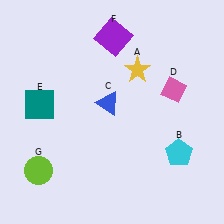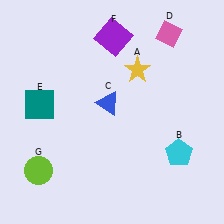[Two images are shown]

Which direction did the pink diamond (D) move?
The pink diamond (D) moved up.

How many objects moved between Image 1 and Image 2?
1 object moved between the two images.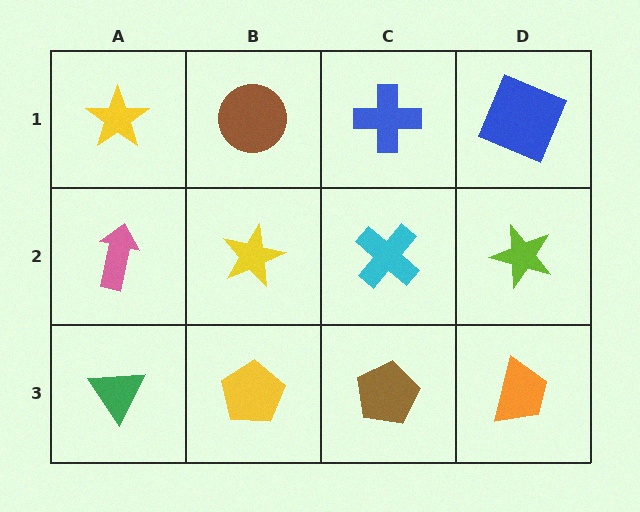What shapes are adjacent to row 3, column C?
A cyan cross (row 2, column C), a yellow pentagon (row 3, column B), an orange trapezoid (row 3, column D).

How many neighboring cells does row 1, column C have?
3.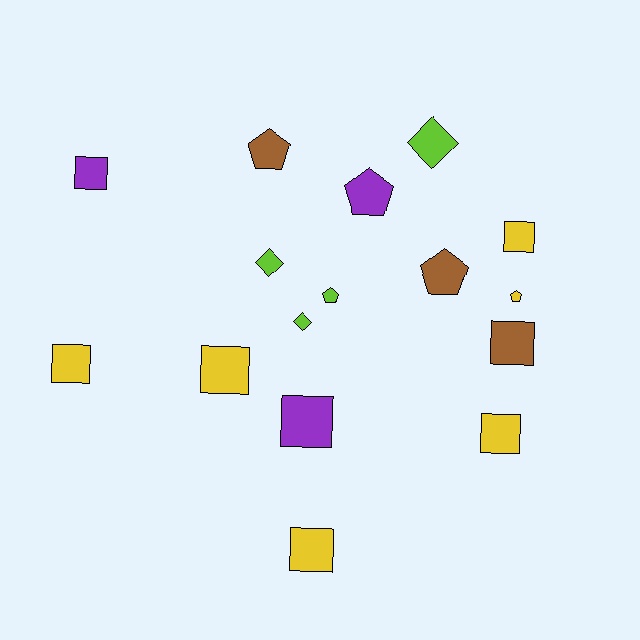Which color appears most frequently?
Yellow, with 6 objects.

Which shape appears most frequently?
Square, with 8 objects.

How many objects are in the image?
There are 16 objects.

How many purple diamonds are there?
There are no purple diamonds.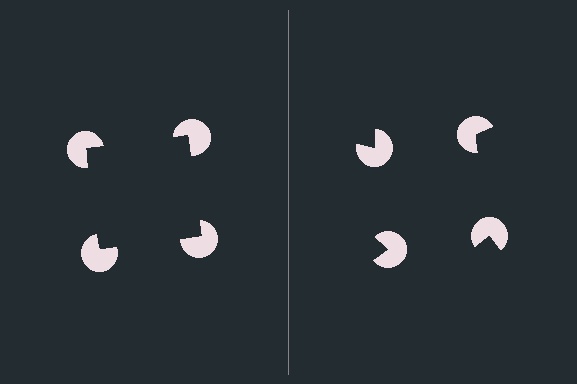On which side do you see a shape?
An illusory square appears on the left side. On the right side the wedge cuts are rotated, so no coherent shape forms.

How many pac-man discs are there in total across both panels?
8 — 4 on each side.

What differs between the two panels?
The pac-man discs are positioned identically on both sides; only the wedge orientations differ. On the left they align to a square; on the right they are misaligned.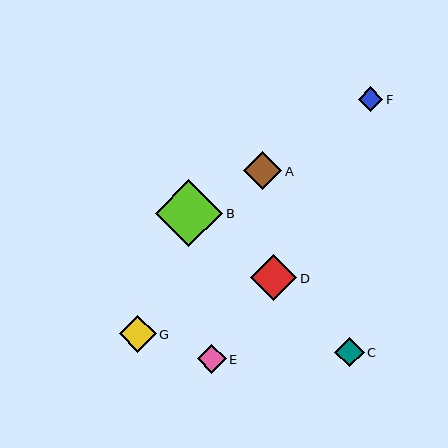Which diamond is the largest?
Diamond B is the largest with a size of approximately 67 pixels.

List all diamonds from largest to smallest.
From largest to smallest: B, D, A, G, C, E, F.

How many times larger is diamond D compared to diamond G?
Diamond D is approximately 1.3 times the size of diamond G.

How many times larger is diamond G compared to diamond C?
Diamond G is approximately 1.2 times the size of diamond C.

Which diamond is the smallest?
Diamond F is the smallest with a size of approximately 25 pixels.